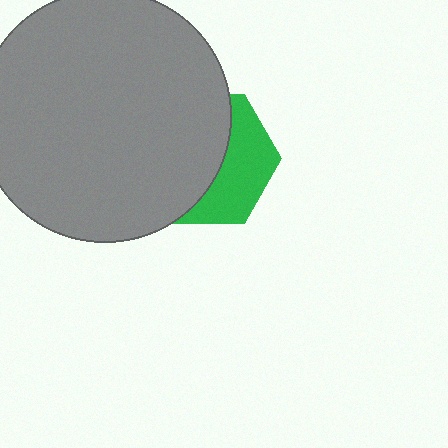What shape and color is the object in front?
The object in front is a gray circle.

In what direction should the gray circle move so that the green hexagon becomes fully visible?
The gray circle should move left. That is the shortest direction to clear the overlap and leave the green hexagon fully visible.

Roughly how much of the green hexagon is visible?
A small part of it is visible (roughly 41%).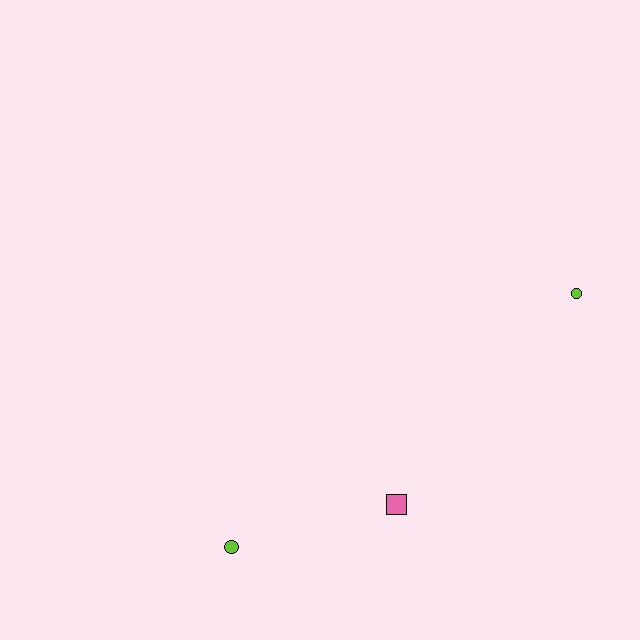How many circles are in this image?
There are 2 circles.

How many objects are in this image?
There are 3 objects.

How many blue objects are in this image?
There are no blue objects.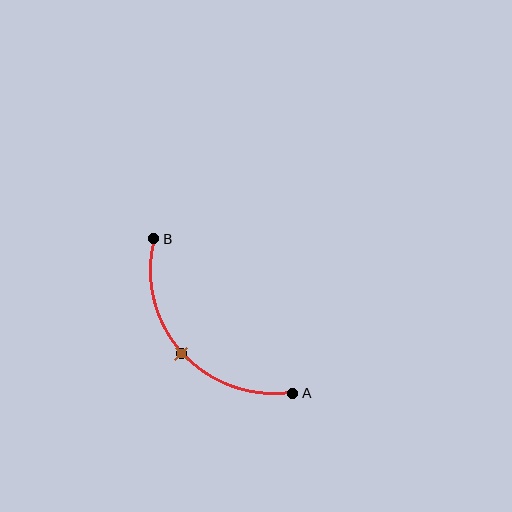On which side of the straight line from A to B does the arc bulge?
The arc bulges below and to the left of the straight line connecting A and B.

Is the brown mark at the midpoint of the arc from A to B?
Yes. The brown mark lies on the arc at equal arc-length from both A and B — it is the arc midpoint.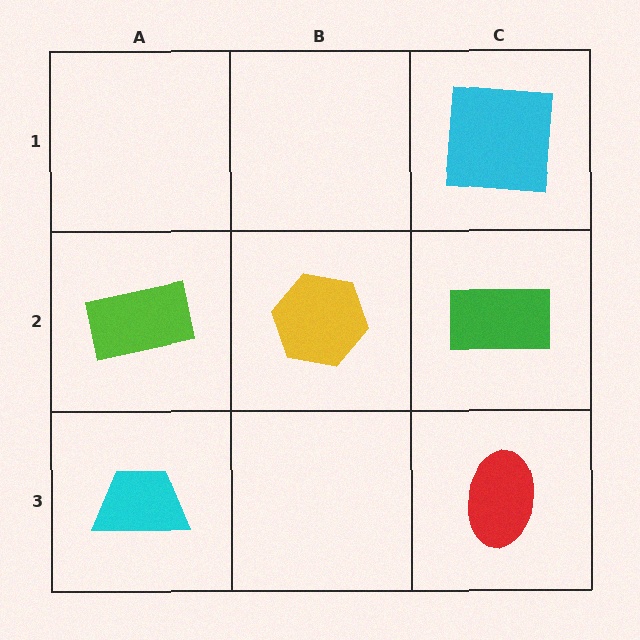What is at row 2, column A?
A lime rectangle.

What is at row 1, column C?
A cyan square.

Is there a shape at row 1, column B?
No, that cell is empty.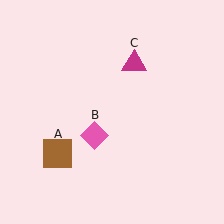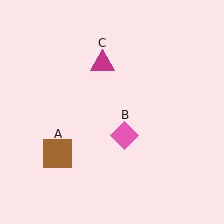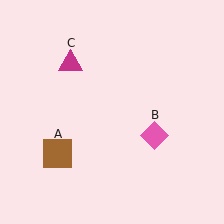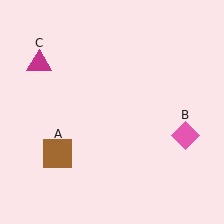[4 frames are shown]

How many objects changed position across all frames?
2 objects changed position: pink diamond (object B), magenta triangle (object C).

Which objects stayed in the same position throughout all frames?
Brown square (object A) remained stationary.